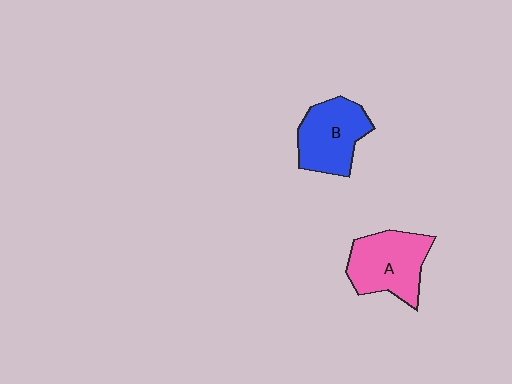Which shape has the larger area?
Shape A (pink).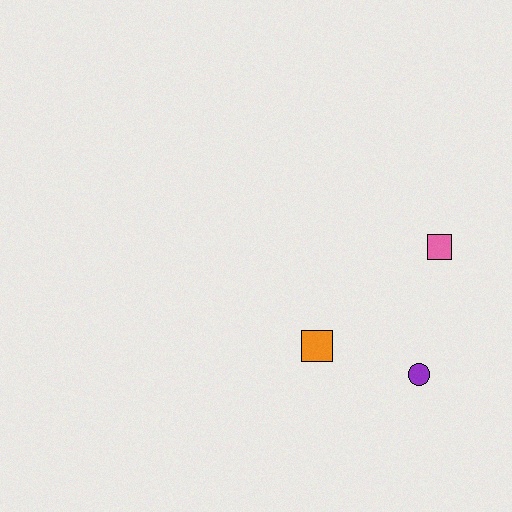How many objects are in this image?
There are 3 objects.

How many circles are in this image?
There is 1 circle.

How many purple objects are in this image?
There is 1 purple object.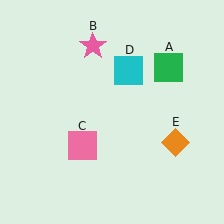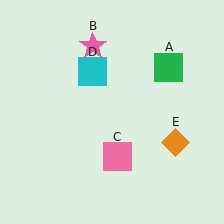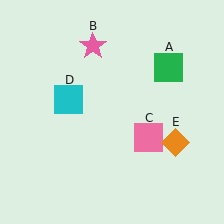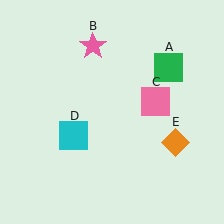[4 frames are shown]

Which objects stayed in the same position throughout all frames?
Green square (object A) and pink star (object B) and orange diamond (object E) remained stationary.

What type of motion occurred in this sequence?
The pink square (object C), cyan square (object D) rotated counterclockwise around the center of the scene.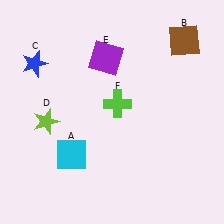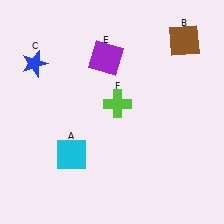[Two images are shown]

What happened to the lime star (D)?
The lime star (D) was removed in Image 2. It was in the bottom-left area of Image 1.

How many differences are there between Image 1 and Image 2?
There is 1 difference between the two images.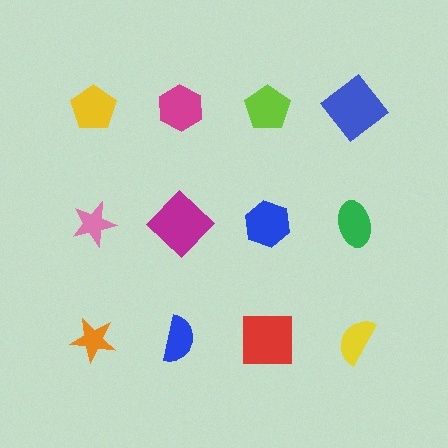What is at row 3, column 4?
A yellow semicircle.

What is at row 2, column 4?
A green ellipse.